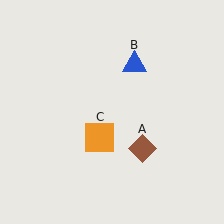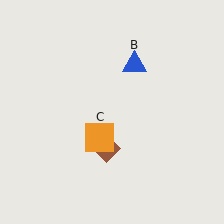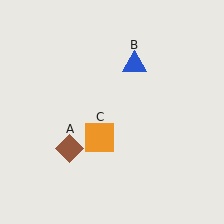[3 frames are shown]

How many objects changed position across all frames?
1 object changed position: brown diamond (object A).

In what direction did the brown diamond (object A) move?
The brown diamond (object A) moved left.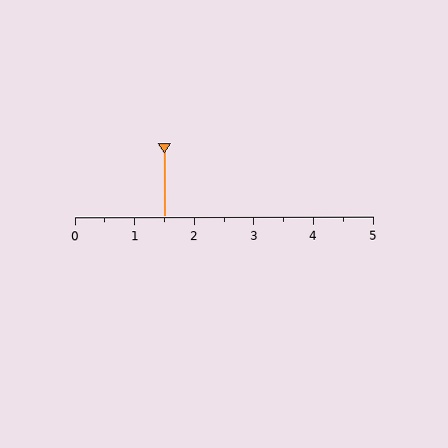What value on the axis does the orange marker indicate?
The marker indicates approximately 1.5.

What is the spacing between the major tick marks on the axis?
The major ticks are spaced 1 apart.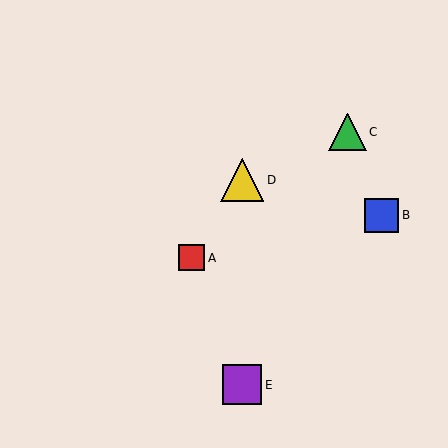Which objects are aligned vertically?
Objects D, E are aligned vertically.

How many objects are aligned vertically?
2 objects (D, E) are aligned vertically.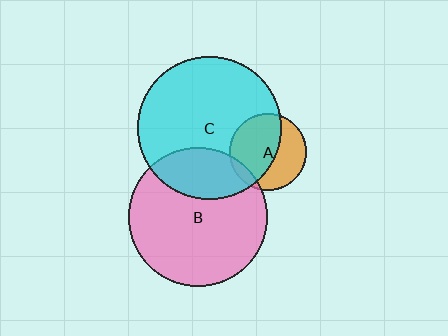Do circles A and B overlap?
Yes.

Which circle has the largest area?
Circle C (cyan).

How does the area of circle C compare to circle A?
Approximately 3.5 times.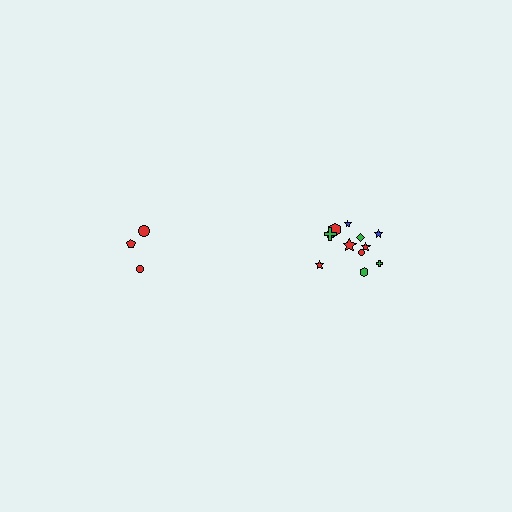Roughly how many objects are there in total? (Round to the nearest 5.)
Roughly 15 objects in total.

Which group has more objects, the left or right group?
The right group.